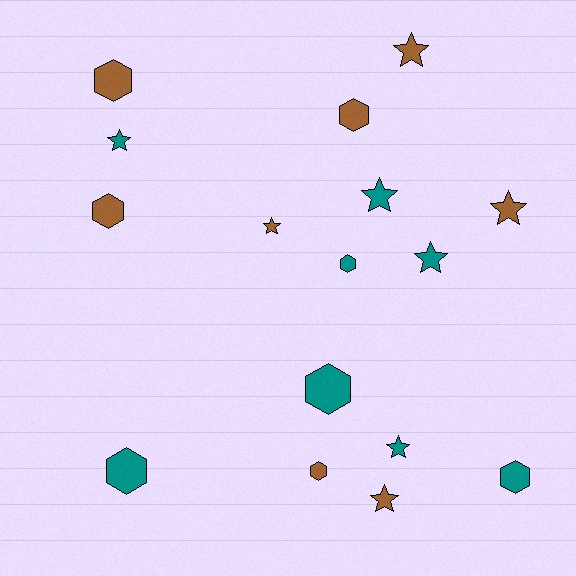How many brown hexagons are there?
There are 4 brown hexagons.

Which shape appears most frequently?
Star, with 8 objects.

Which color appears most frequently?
Teal, with 8 objects.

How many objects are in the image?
There are 16 objects.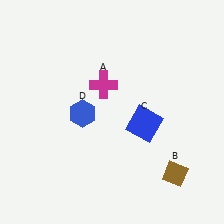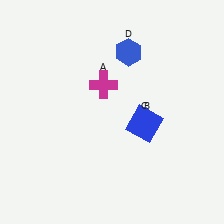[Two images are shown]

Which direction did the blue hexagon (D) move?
The blue hexagon (D) moved up.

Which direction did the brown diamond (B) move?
The brown diamond (B) moved up.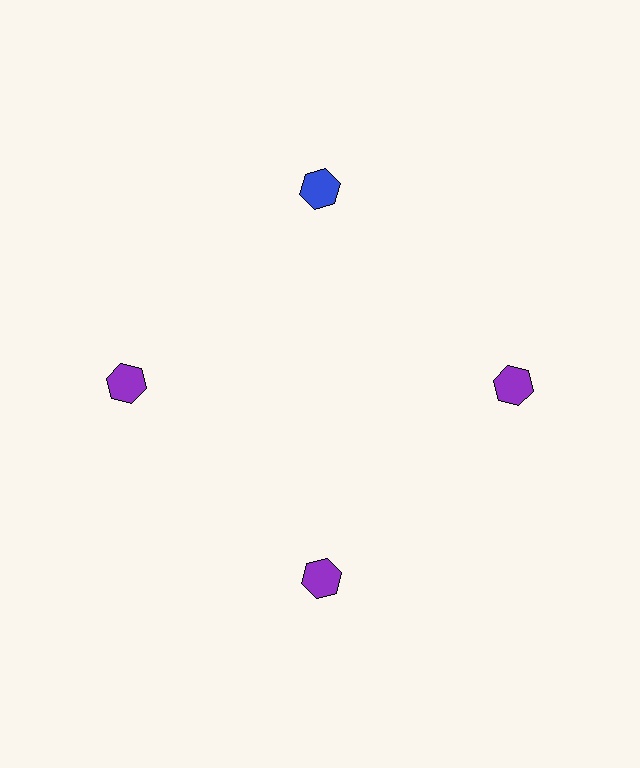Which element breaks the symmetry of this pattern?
The blue hexagon at roughly the 12 o'clock position breaks the symmetry. All other shapes are purple hexagons.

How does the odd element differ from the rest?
It has a different color: blue instead of purple.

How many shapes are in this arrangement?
There are 4 shapes arranged in a ring pattern.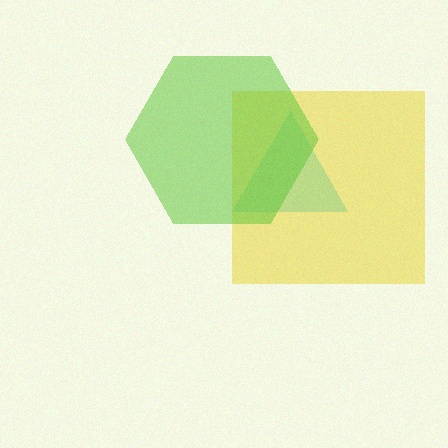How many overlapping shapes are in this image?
There are 3 overlapping shapes in the image.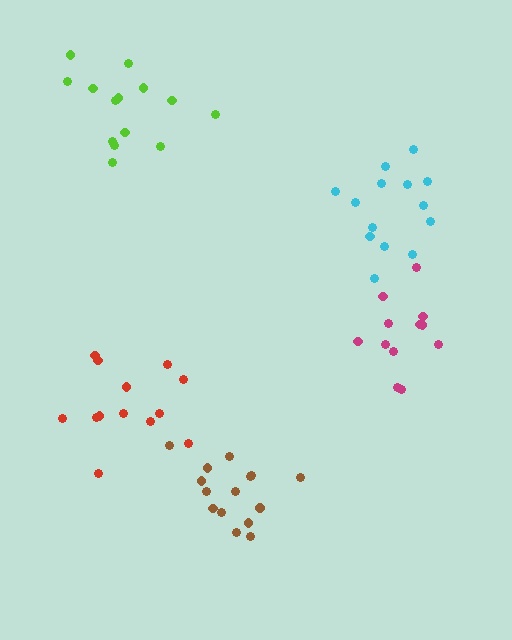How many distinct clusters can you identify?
There are 5 distinct clusters.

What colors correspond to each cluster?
The clusters are colored: brown, red, lime, cyan, magenta.